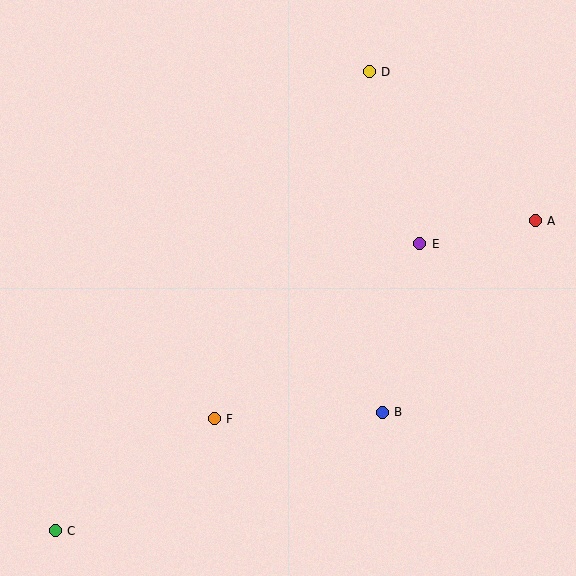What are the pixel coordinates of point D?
Point D is at (369, 72).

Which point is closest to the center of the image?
Point E at (420, 244) is closest to the center.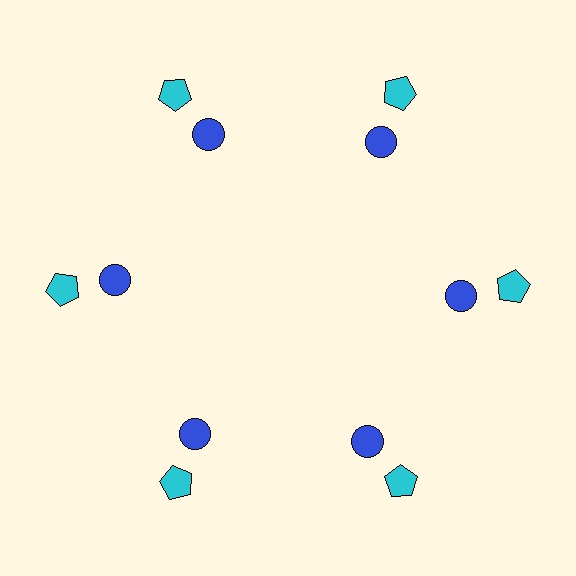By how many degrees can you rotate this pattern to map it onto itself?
The pattern maps onto itself every 60 degrees of rotation.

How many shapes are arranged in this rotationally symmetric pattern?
There are 12 shapes, arranged in 6 groups of 2.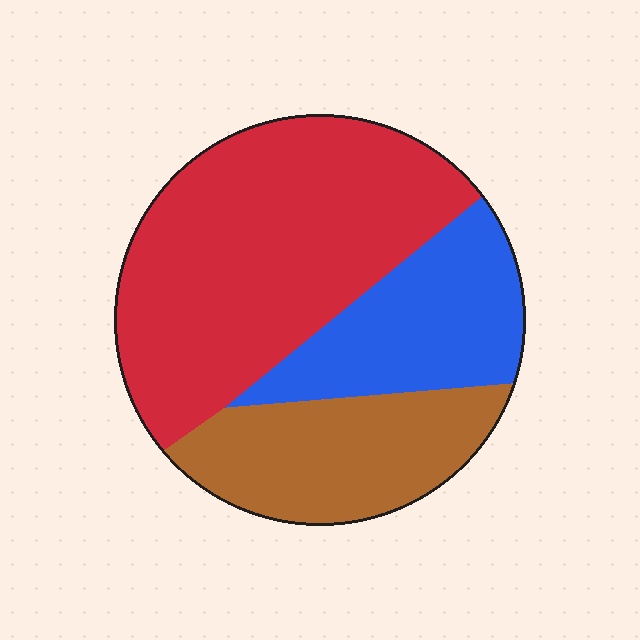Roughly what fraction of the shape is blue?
Blue takes up less than a quarter of the shape.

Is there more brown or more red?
Red.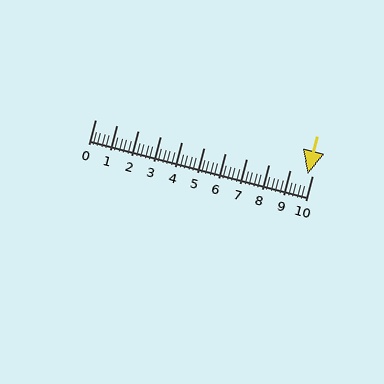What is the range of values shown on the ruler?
The ruler shows values from 0 to 10.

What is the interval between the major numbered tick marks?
The major tick marks are spaced 1 units apart.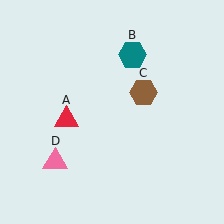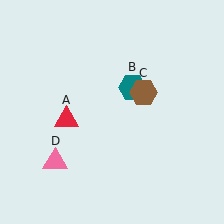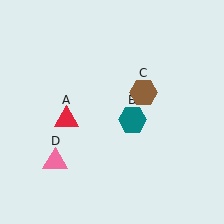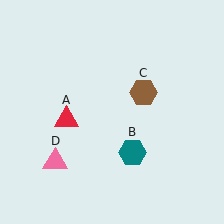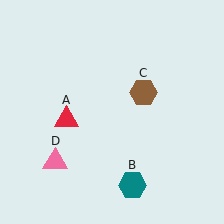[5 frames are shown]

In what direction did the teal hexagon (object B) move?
The teal hexagon (object B) moved down.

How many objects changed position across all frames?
1 object changed position: teal hexagon (object B).